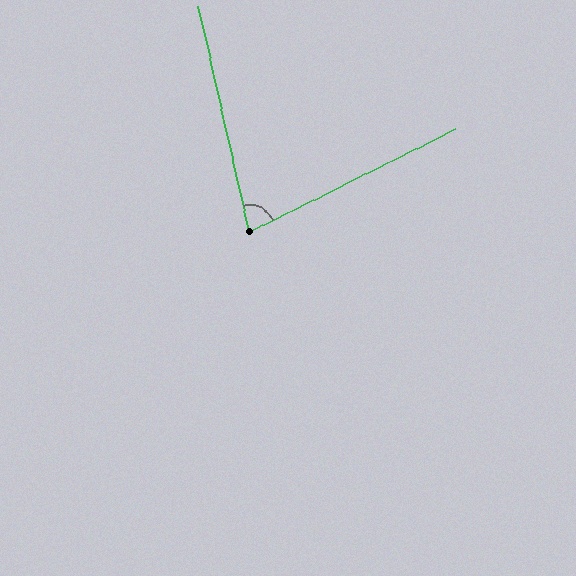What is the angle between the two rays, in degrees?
Approximately 76 degrees.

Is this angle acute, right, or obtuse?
It is acute.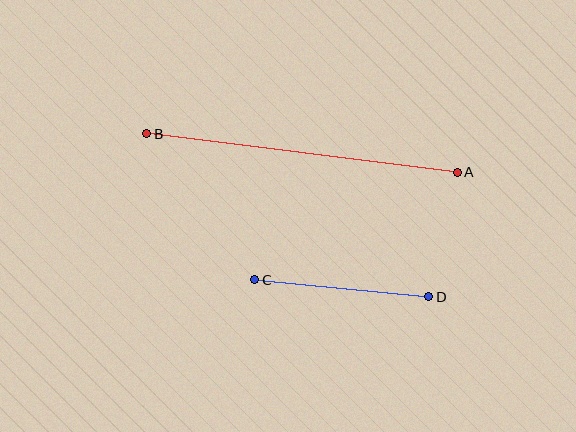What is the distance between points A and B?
The distance is approximately 313 pixels.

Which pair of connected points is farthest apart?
Points A and B are farthest apart.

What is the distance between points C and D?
The distance is approximately 175 pixels.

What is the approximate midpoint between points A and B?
The midpoint is at approximately (302, 153) pixels.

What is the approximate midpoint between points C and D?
The midpoint is at approximately (342, 288) pixels.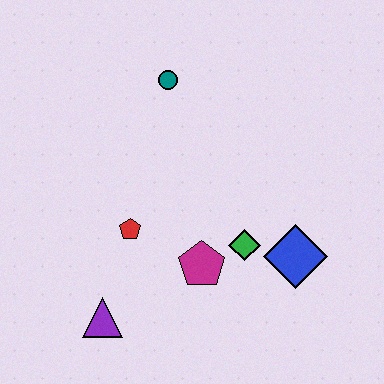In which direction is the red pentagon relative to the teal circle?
The red pentagon is below the teal circle.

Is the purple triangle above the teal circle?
No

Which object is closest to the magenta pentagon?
The green diamond is closest to the magenta pentagon.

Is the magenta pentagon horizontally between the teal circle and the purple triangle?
No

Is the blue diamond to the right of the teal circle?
Yes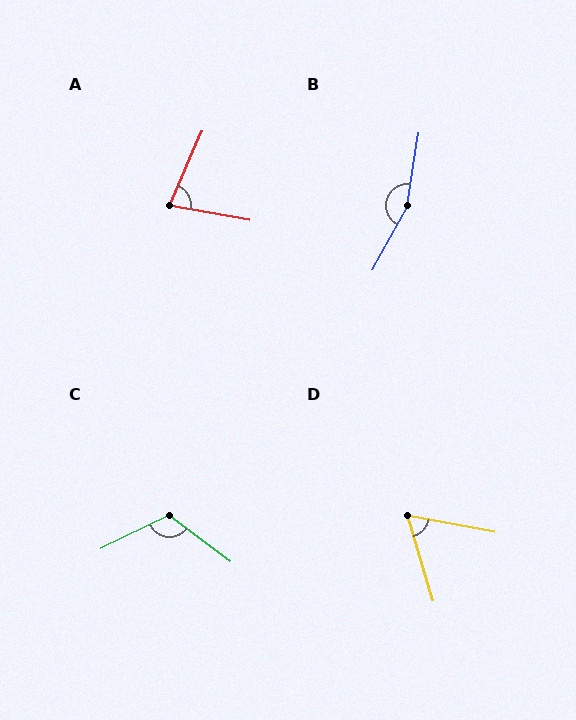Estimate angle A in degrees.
Approximately 77 degrees.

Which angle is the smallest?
D, at approximately 63 degrees.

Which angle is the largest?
B, at approximately 160 degrees.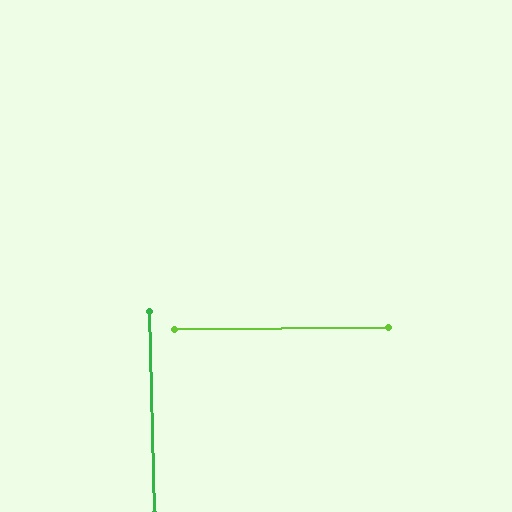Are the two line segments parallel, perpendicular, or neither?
Perpendicular — they meet at approximately 89°.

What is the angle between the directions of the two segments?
Approximately 89 degrees.